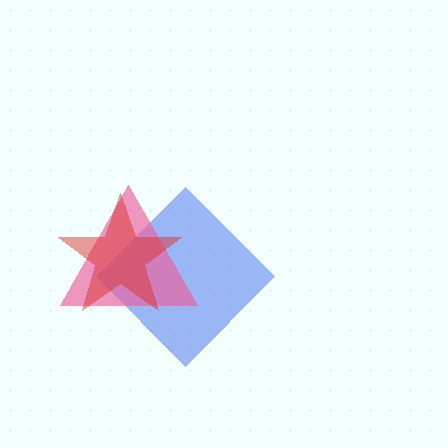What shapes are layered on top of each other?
The layered shapes are: a blue diamond, a pink triangle, a red star.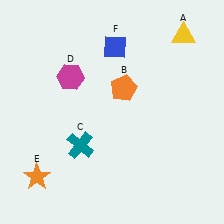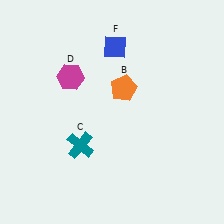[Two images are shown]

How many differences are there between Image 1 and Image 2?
There are 2 differences between the two images.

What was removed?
The orange star (E), the yellow triangle (A) were removed in Image 2.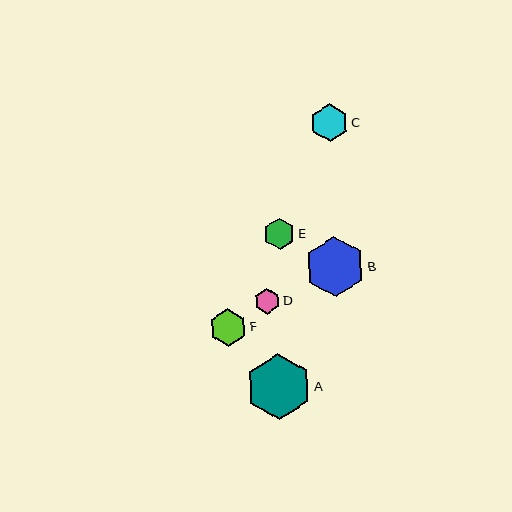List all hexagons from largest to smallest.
From largest to smallest: A, B, F, C, E, D.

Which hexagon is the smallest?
Hexagon D is the smallest with a size of approximately 25 pixels.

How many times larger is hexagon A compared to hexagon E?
Hexagon A is approximately 2.1 times the size of hexagon E.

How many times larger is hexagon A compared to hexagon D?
Hexagon A is approximately 2.6 times the size of hexagon D.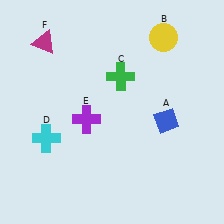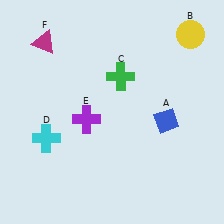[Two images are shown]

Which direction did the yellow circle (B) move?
The yellow circle (B) moved right.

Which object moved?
The yellow circle (B) moved right.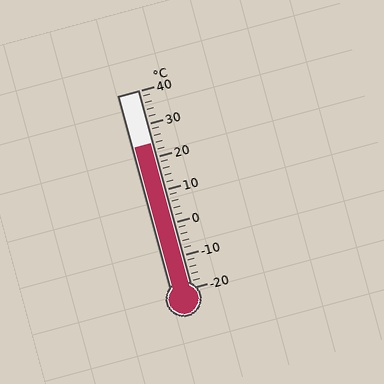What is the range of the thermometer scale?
The thermometer scale ranges from -20°C to 40°C.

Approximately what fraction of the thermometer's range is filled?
The thermometer is filled to approximately 75% of its range.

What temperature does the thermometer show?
The thermometer shows approximately 24°C.